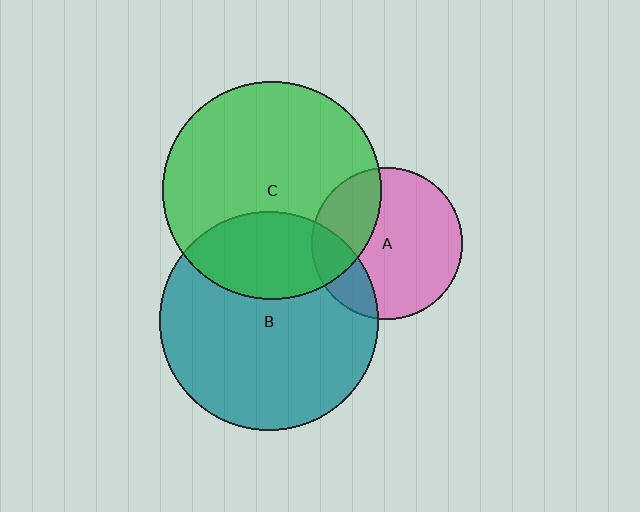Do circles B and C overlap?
Yes.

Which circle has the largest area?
Circle B (teal).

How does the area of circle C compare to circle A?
Approximately 2.1 times.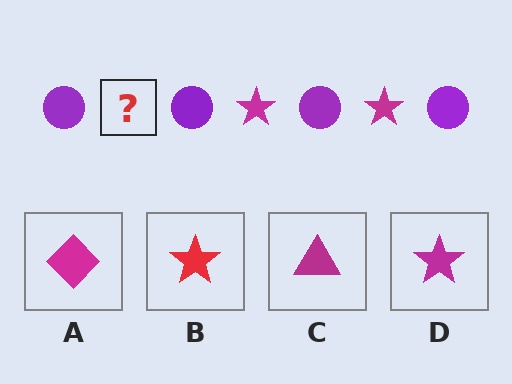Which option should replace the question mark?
Option D.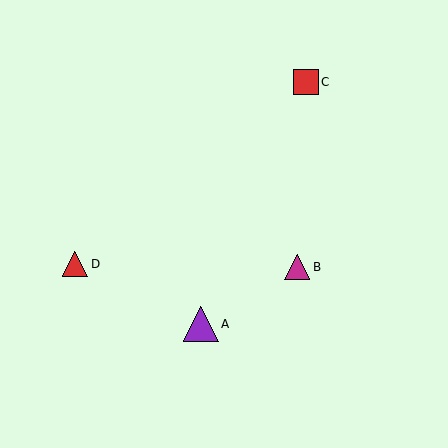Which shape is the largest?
The purple triangle (labeled A) is the largest.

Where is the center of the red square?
The center of the red square is at (306, 82).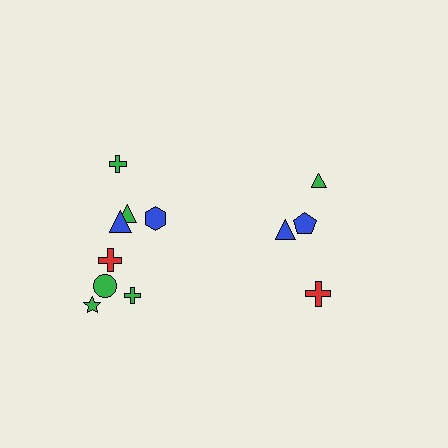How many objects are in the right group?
There are 4 objects.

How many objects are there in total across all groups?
There are 12 objects.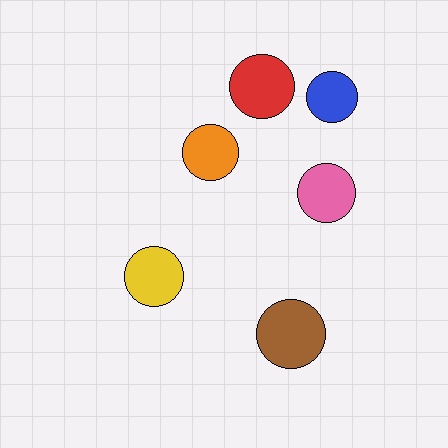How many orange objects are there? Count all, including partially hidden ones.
There is 1 orange object.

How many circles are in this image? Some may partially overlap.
There are 6 circles.